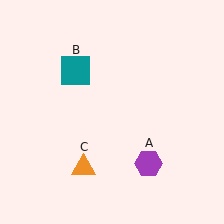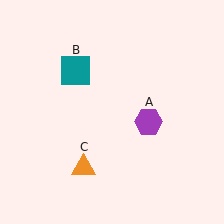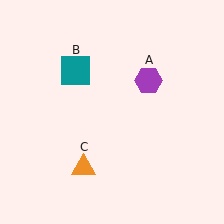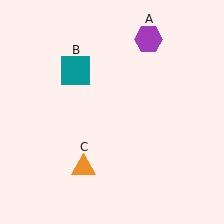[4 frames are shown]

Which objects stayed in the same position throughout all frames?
Teal square (object B) and orange triangle (object C) remained stationary.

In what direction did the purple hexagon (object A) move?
The purple hexagon (object A) moved up.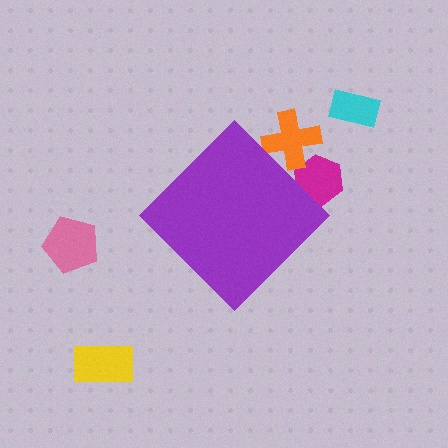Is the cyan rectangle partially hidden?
No, the cyan rectangle is fully visible.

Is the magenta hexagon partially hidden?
Yes, the magenta hexagon is partially hidden behind the purple diamond.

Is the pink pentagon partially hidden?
No, the pink pentagon is fully visible.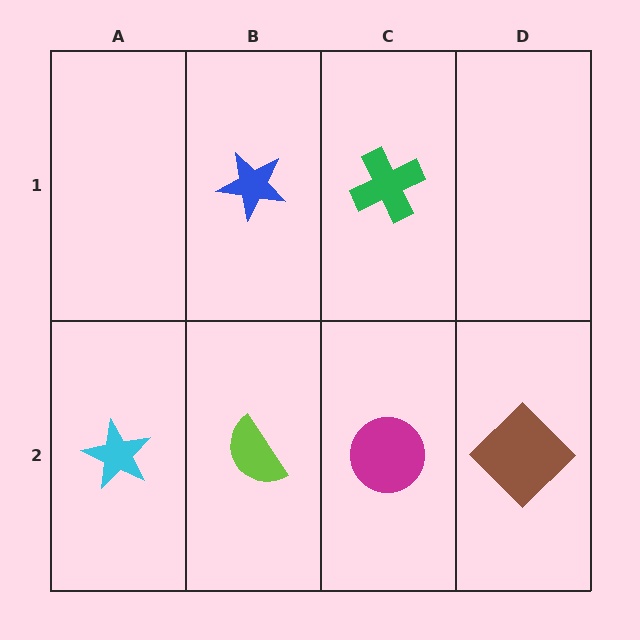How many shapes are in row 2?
4 shapes.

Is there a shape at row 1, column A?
No, that cell is empty.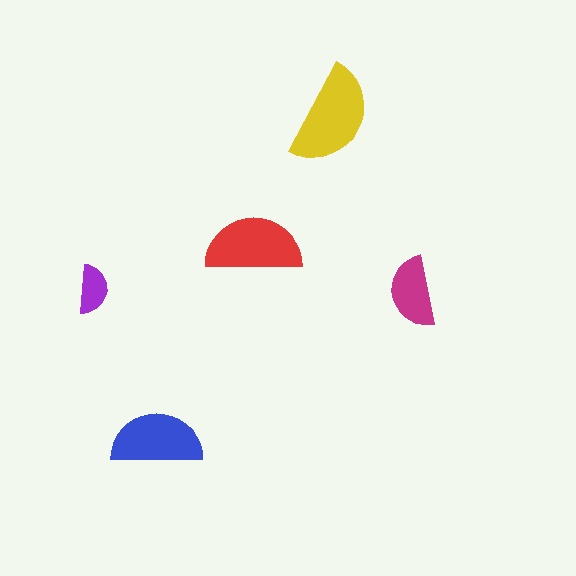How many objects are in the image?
There are 5 objects in the image.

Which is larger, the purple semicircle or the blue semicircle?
The blue one.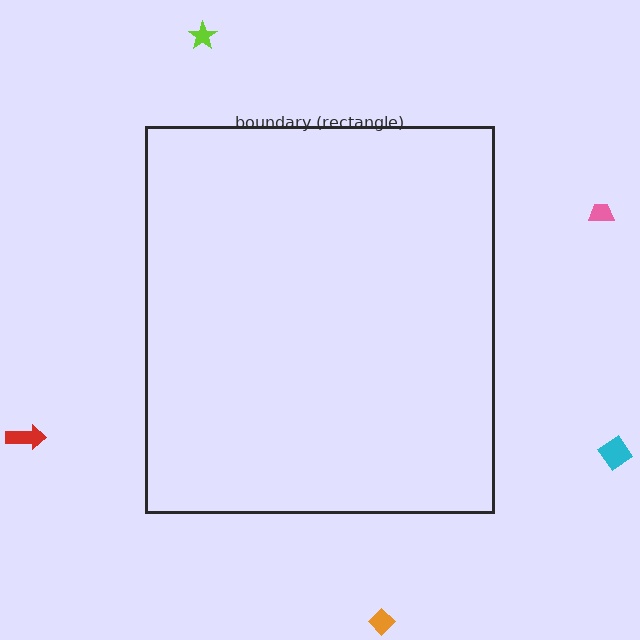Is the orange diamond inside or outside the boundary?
Outside.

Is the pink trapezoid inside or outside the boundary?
Outside.